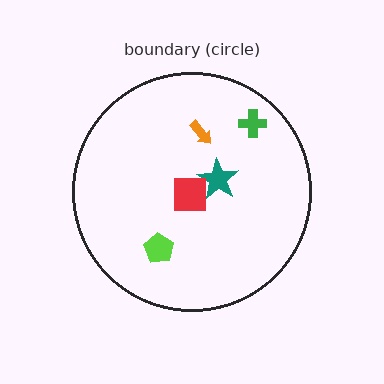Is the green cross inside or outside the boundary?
Inside.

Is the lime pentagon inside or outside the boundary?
Inside.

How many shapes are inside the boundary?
5 inside, 0 outside.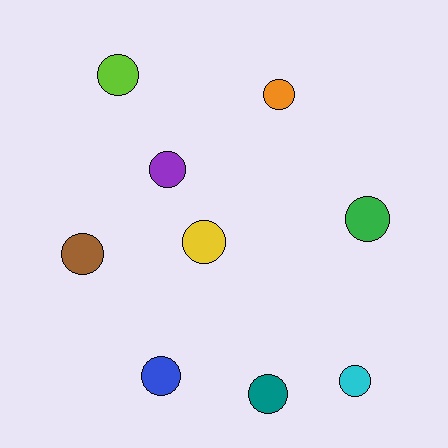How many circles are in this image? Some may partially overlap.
There are 9 circles.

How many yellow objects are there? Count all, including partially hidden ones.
There is 1 yellow object.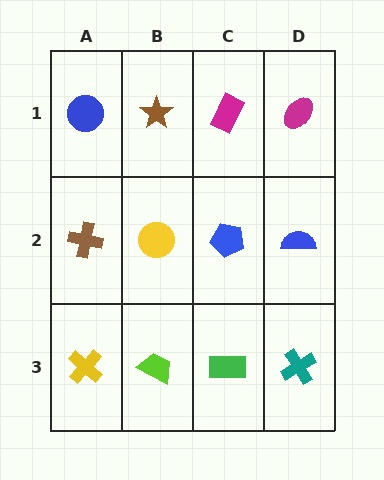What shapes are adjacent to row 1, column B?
A yellow circle (row 2, column B), a blue circle (row 1, column A), a magenta rectangle (row 1, column C).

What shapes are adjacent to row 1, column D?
A blue semicircle (row 2, column D), a magenta rectangle (row 1, column C).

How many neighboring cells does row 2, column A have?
3.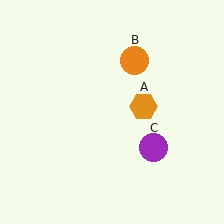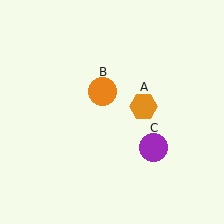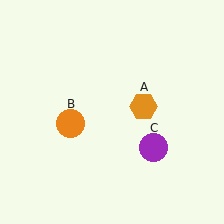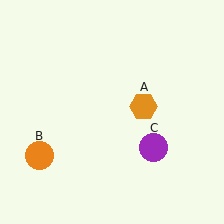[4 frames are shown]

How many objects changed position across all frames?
1 object changed position: orange circle (object B).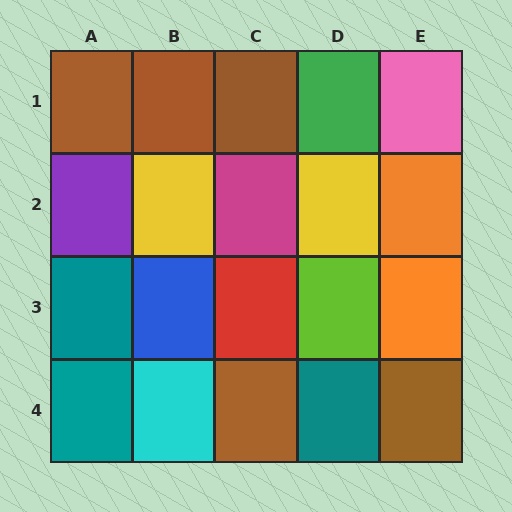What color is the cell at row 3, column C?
Red.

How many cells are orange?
2 cells are orange.